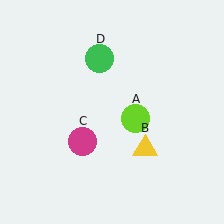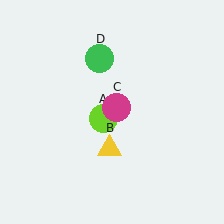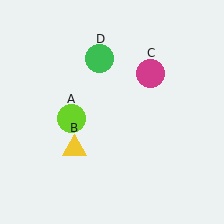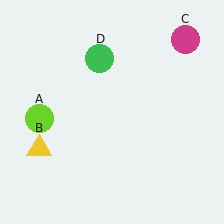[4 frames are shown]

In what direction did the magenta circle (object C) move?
The magenta circle (object C) moved up and to the right.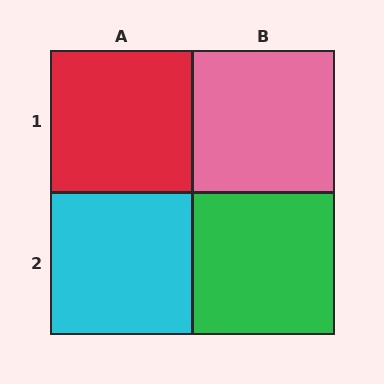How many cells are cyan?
1 cell is cyan.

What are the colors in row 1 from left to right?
Red, pink.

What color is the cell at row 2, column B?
Green.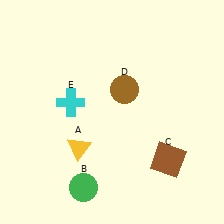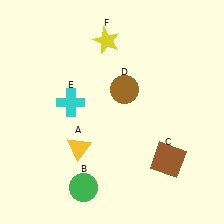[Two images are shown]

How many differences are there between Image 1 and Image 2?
There is 1 difference between the two images.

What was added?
A yellow star (F) was added in Image 2.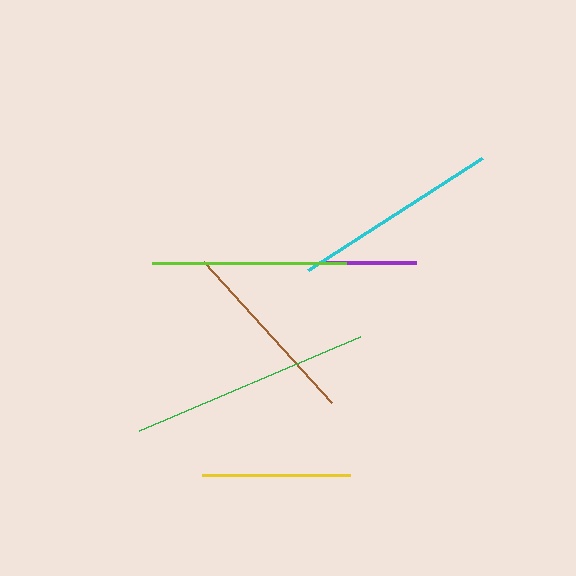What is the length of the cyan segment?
The cyan segment is approximately 207 pixels long.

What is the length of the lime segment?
The lime segment is approximately 194 pixels long.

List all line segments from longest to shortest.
From longest to shortest: green, cyan, lime, brown, yellow, purple.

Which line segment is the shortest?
The purple line is the shortest at approximately 95 pixels.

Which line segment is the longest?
The green line is the longest at approximately 240 pixels.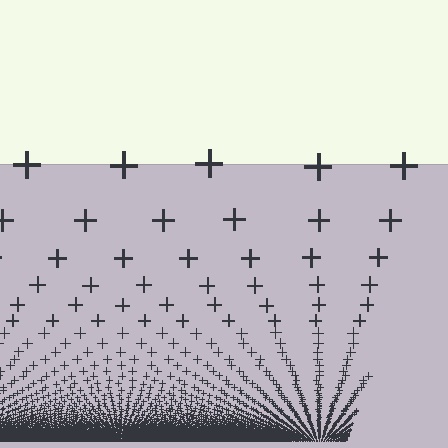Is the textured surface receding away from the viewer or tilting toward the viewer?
The surface appears to tilt toward the viewer. Texture elements get larger and sparser toward the top.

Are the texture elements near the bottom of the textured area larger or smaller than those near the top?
Smaller. The gradient is inverted — elements near the bottom are smaller and denser.